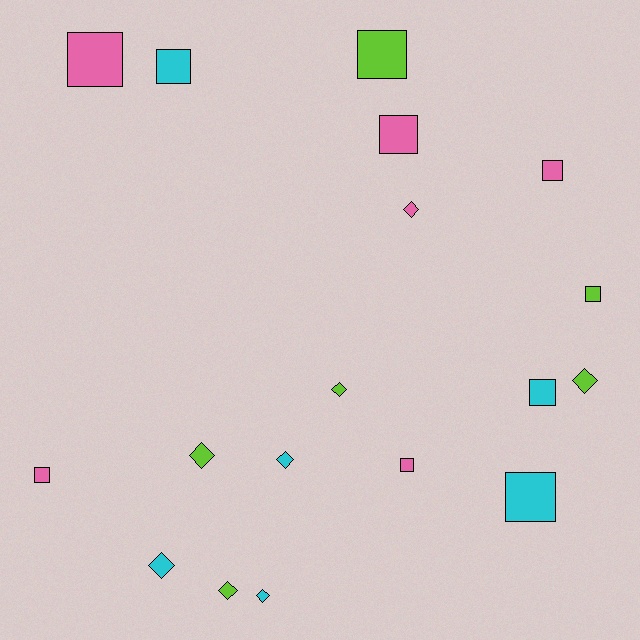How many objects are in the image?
There are 18 objects.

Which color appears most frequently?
Cyan, with 6 objects.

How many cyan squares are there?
There are 3 cyan squares.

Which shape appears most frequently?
Square, with 10 objects.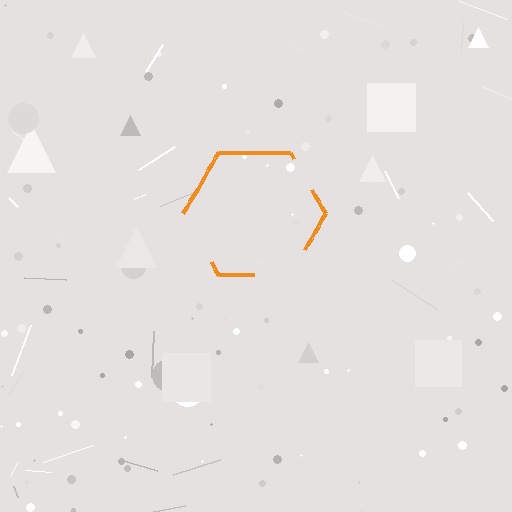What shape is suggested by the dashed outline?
The dashed outline suggests a hexagon.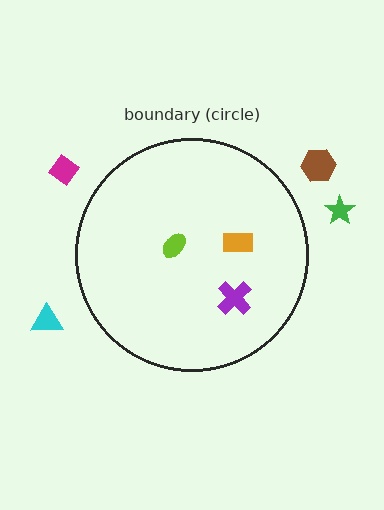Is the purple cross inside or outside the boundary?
Inside.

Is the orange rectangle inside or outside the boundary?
Inside.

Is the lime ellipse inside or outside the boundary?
Inside.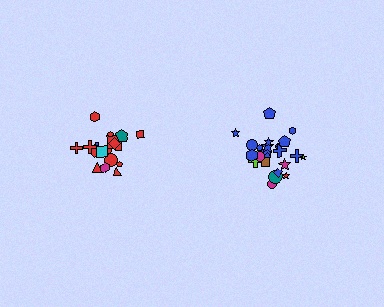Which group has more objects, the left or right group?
The right group.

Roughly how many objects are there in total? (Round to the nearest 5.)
Roughly 45 objects in total.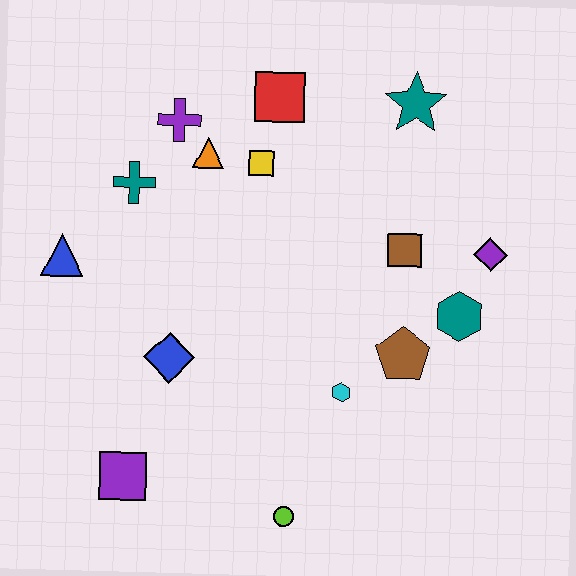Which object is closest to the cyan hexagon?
The brown pentagon is closest to the cyan hexagon.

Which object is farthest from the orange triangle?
The lime circle is farthest from the orange triangle.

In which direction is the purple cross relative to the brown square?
The purple cross is to the left of the brown square.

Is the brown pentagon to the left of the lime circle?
No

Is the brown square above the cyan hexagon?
Yes